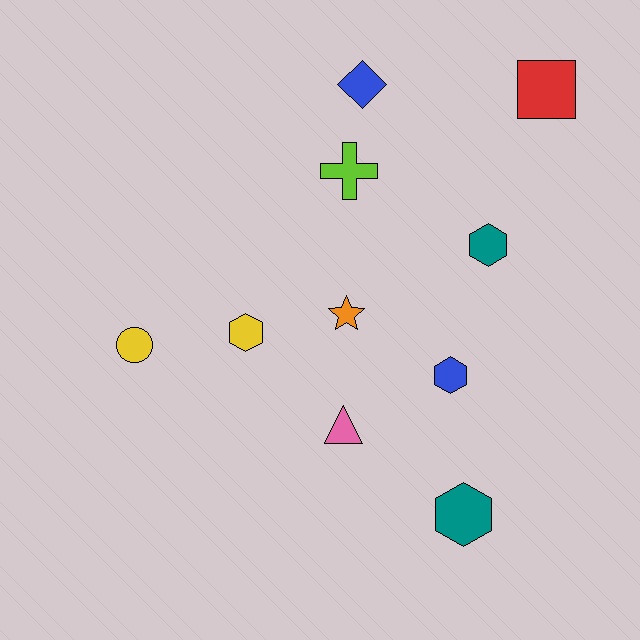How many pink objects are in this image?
There is 1 pink object.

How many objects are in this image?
There are 10 objects.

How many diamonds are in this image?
There is 1 diamond.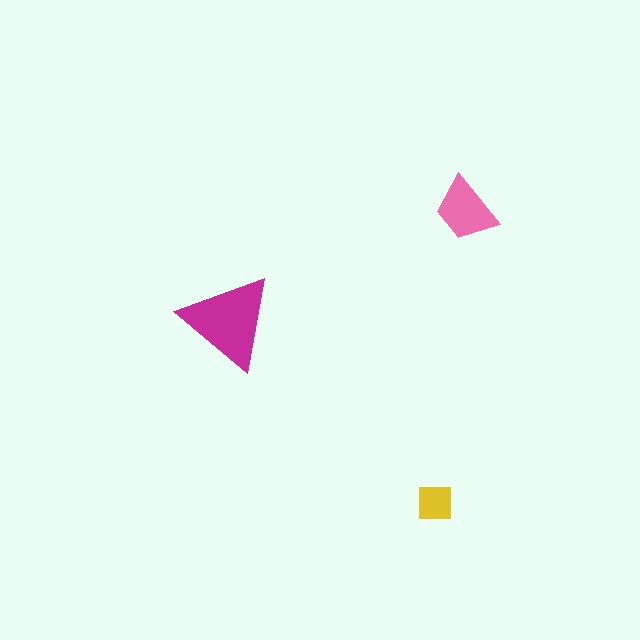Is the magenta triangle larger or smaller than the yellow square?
Larger.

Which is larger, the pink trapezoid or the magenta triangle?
The magenta triangle.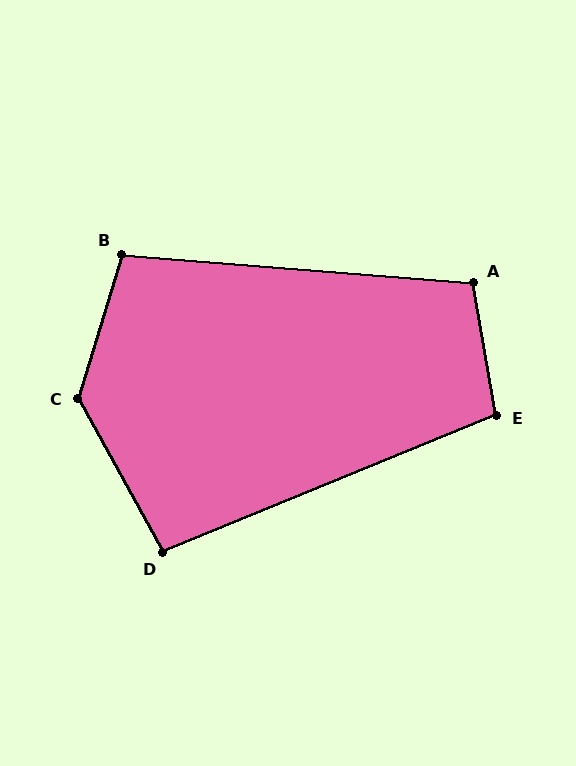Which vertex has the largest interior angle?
C, at approximately 134 degrees.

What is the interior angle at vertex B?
Approximately 102 degrees (obtuse).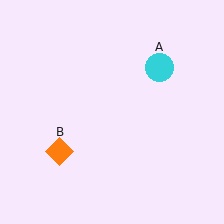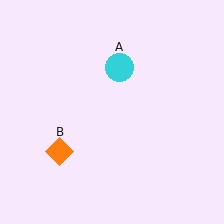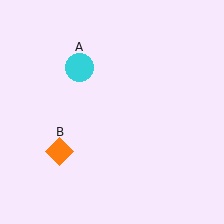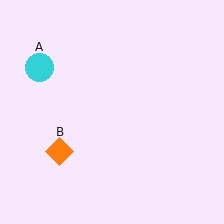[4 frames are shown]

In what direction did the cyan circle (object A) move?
The cyan circle (object A) moved left.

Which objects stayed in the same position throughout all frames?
Orange diamond (object B) remained stationary.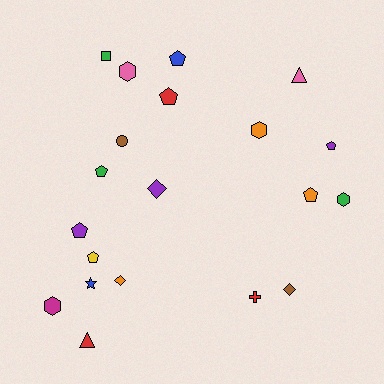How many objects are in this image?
There are 20 objects.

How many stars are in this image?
There is 1 star.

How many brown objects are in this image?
There are 2 brown objects.